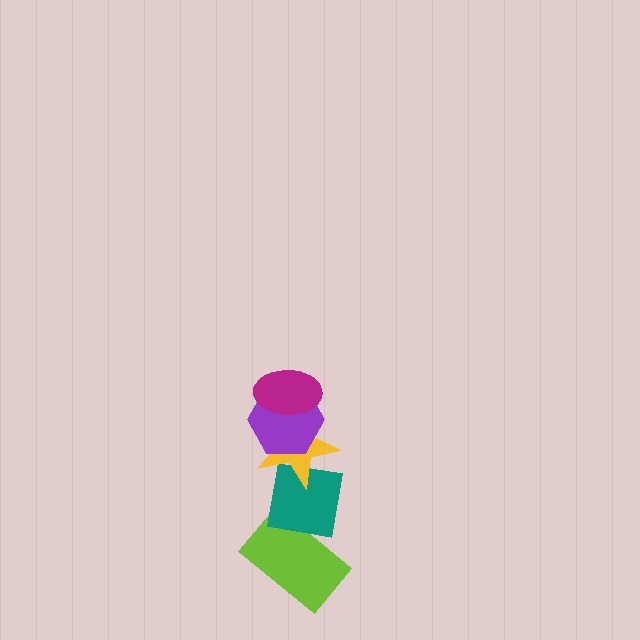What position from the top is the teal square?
The teal square is 4th from the top.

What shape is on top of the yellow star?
The purple hexagon is on top of the yellow star.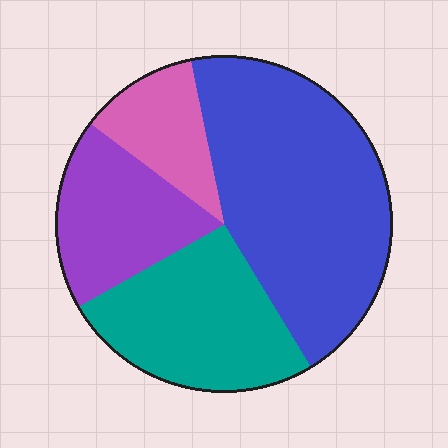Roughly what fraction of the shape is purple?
Purple takes up about one fifth (1/5) of the shape.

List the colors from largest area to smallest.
From largest to smallest: blue, teal, purple, pink.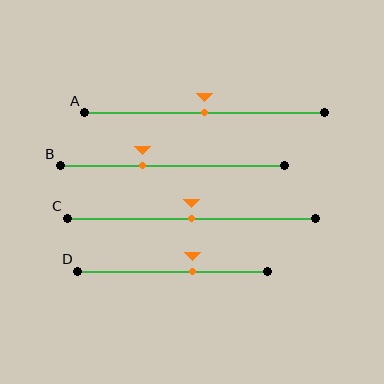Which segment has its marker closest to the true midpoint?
Segment A has its marker closest to the true midpoint.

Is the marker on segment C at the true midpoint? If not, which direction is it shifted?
Yes, the marker on segment C is at the true midpoint.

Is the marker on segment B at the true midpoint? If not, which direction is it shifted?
No, the marker on segment B is shifted to the left by about 13% of the segment length.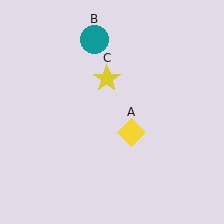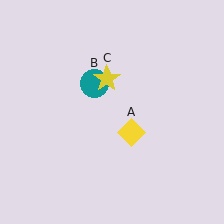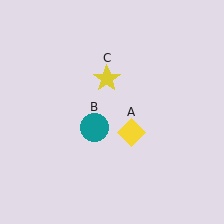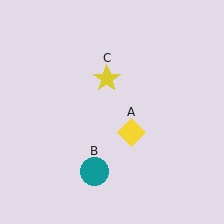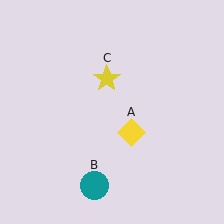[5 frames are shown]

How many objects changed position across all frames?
1 object changed position: teal circle (object B).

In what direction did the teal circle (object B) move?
The teal circle (object B) moved down.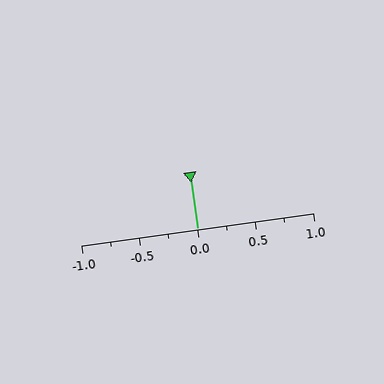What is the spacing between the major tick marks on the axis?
The major ticks are spaced 0.5 apart.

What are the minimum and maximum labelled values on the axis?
The axis runs from -1.0 to 1.0.